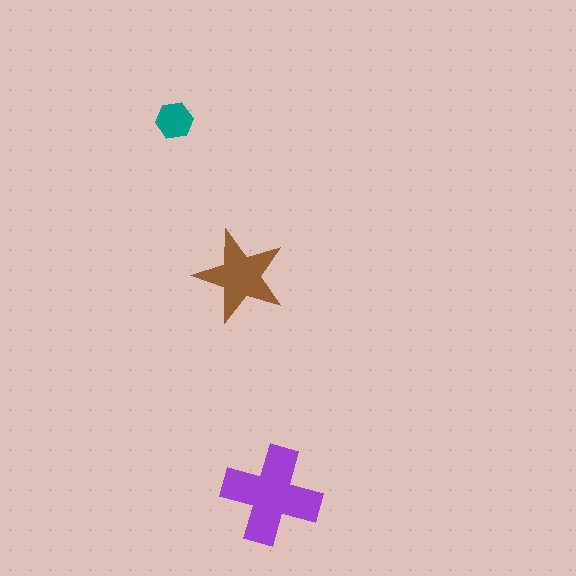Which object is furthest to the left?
The teal hexagon is leftmost.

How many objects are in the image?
There are 3 objects in the image.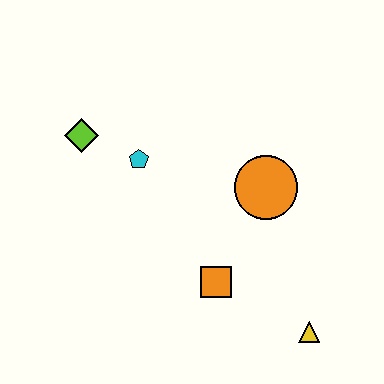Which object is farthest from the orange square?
The lime diamond is farthest from the orange square.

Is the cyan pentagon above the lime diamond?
No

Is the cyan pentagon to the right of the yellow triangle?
No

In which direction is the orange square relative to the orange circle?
The orange square is below the orange circle.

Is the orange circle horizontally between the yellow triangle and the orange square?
Yes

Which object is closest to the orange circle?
The orange square is closest to the orange circle.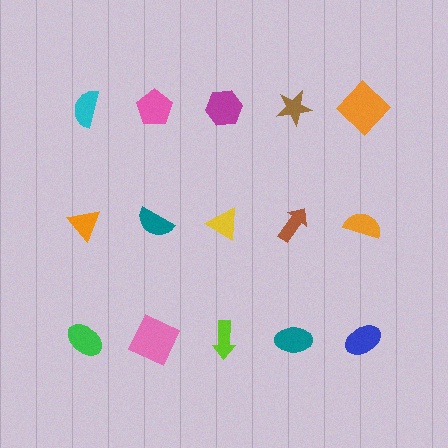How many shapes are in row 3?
5 shapes.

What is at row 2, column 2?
A teal semicircle.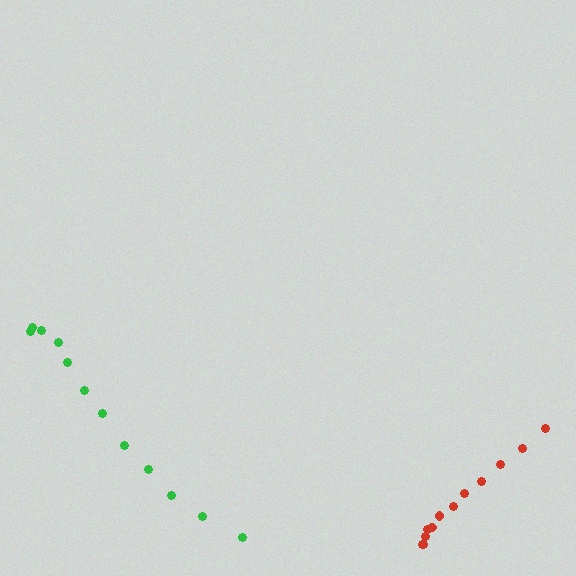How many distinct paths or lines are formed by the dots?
There are 2 distinct paths.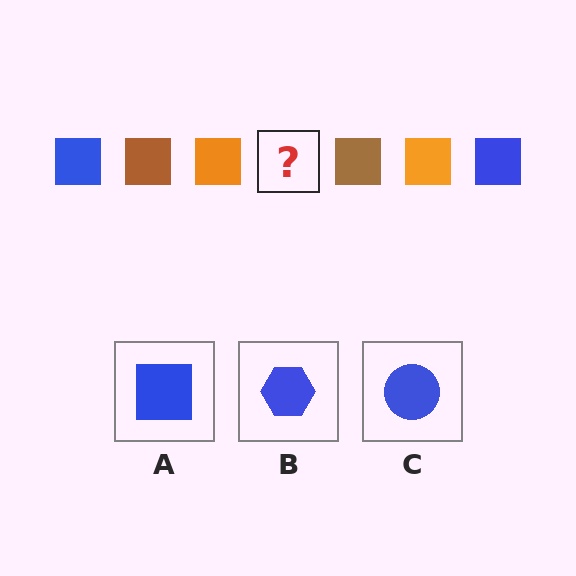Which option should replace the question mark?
Option A.